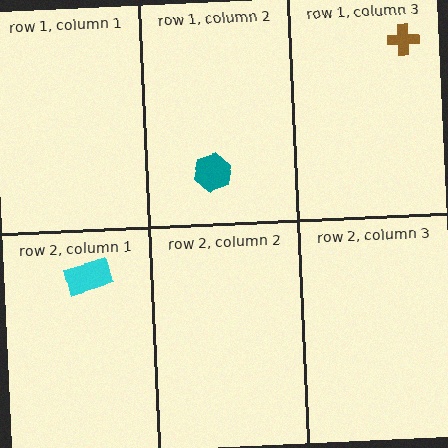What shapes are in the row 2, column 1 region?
The cyan rectangle.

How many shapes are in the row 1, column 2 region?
1.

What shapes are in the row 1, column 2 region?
The teal hexagon.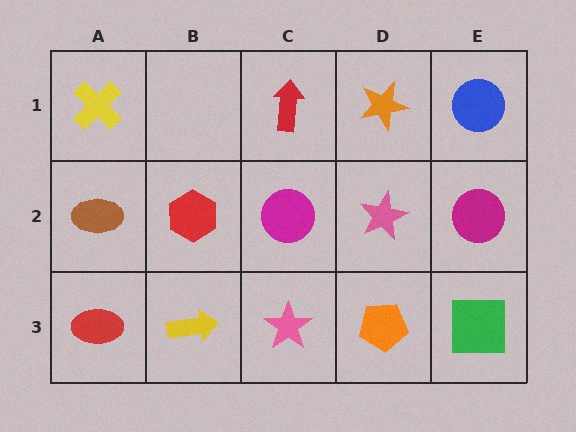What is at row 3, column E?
A green square.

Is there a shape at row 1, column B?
No, that cell is empty.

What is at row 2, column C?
A magenta circle.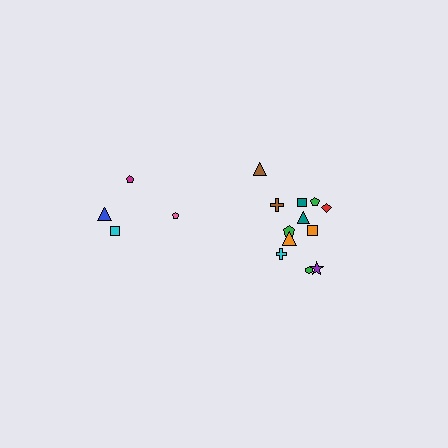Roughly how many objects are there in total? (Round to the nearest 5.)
Roughly 15 objects in total.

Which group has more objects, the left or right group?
The right group.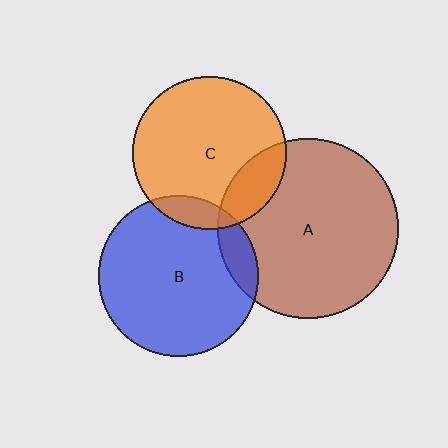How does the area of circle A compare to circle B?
Approximately 1.3 times.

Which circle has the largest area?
Circle A (brown).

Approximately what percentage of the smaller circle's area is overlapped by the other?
Approximately 10%.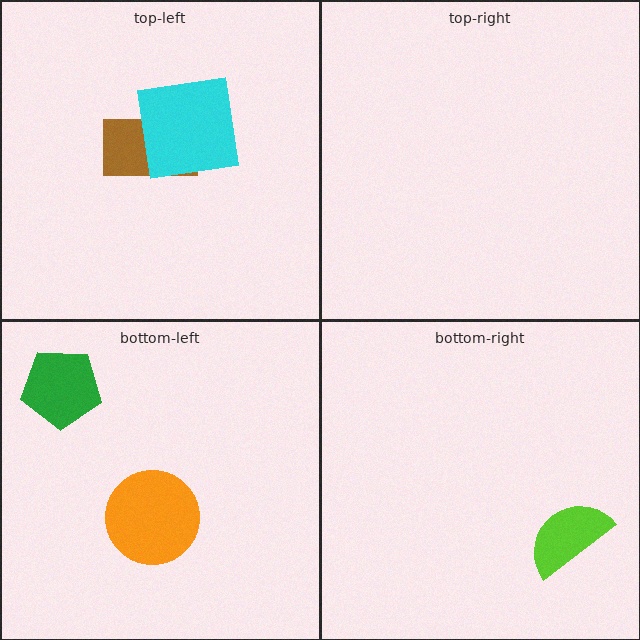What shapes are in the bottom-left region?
The orange circle, the green pentagon.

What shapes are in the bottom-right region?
The lime semicircle.